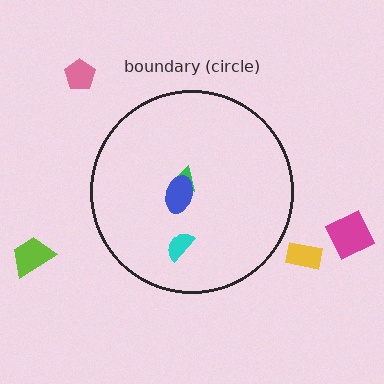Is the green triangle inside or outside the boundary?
Inside.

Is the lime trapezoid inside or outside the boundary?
Outside.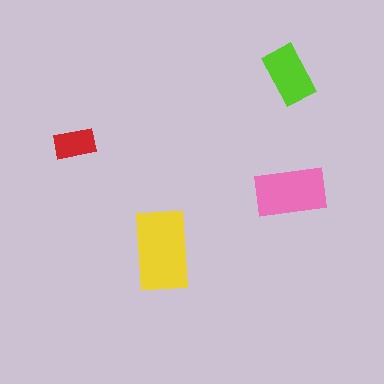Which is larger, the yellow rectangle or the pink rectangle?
The yellow one.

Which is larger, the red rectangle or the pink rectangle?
The pink one.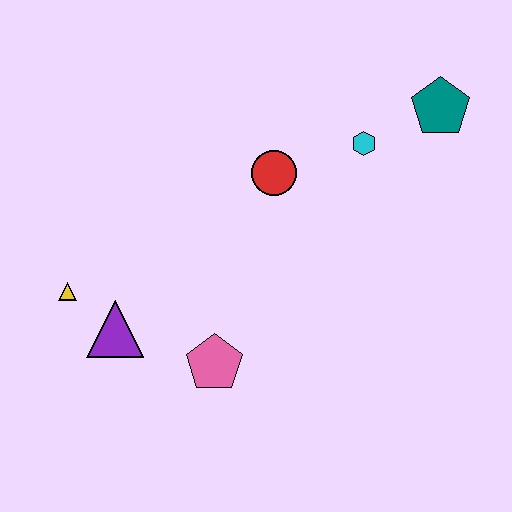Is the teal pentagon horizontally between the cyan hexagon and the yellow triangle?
No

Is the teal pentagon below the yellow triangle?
No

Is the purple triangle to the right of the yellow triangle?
Yes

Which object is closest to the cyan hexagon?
The teal pentagon is closest to the cyan hexagon.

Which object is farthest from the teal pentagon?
The yellow triangle is farthest from the teal pentagon.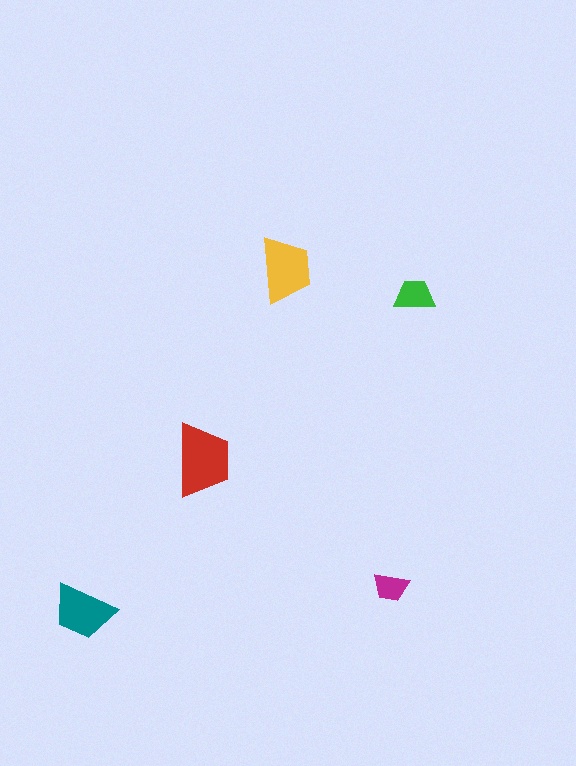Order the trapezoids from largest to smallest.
the red one, the yellow one, the teal one, the green one, the magenta one.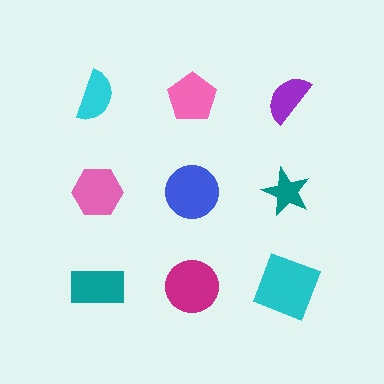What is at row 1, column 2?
A pink pentagon.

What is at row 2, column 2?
A blue circle.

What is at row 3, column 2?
A magenta circle.